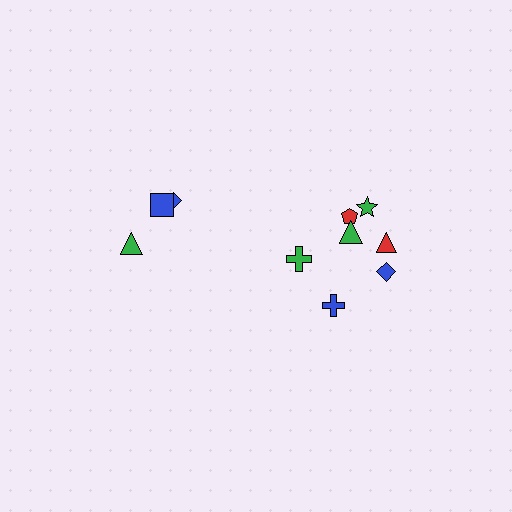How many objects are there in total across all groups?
There are 10 objects.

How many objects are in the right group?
There are 7 objects.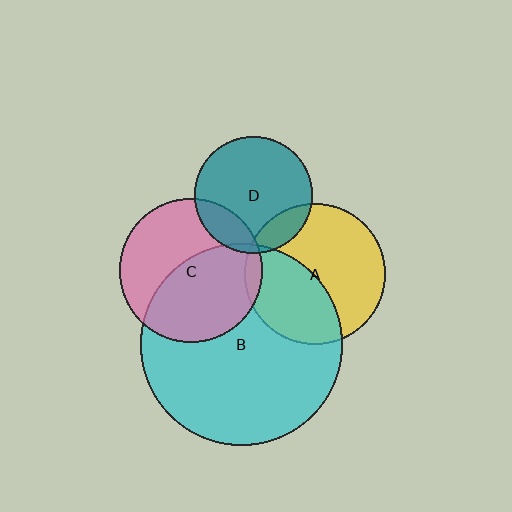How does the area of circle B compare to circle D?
Approximately 2.9 times.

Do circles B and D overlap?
Yes.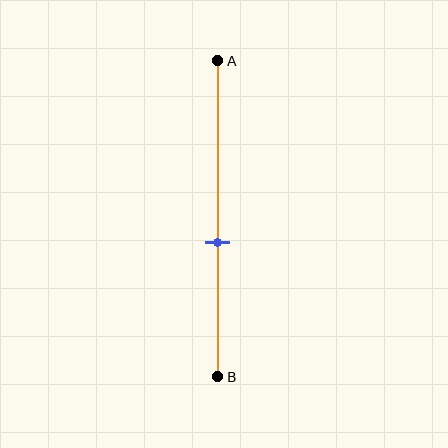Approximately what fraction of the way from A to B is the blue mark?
The blue mark is approximately 55% of the way from A to B.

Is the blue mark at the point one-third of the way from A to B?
No, the mark is at about 55% from A, not at the 33% one-third point.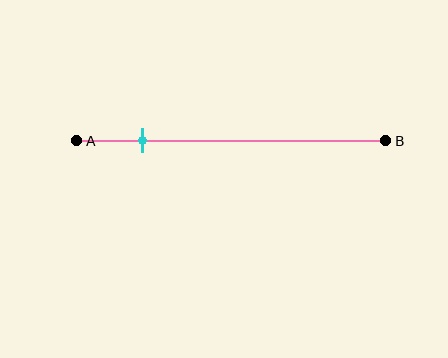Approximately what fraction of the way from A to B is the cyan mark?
The cyan mark is approximately 20% of the way from A to B.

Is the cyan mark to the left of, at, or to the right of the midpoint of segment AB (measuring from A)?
The cyan mark is to the left of the midpoint of segment AB.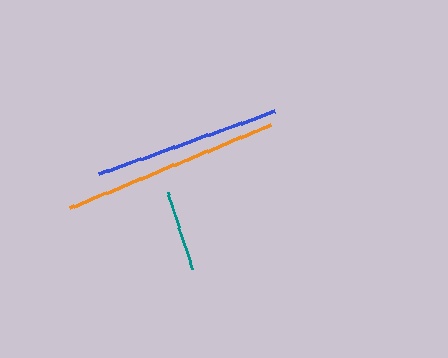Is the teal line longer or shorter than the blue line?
The blue line is longer than the teal line.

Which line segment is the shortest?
The teal line is the shortest at approximately 80 pixels.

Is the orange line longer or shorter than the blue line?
The orange line is longer than the blue line.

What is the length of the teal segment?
The teal segment is approximately 80 pixels long.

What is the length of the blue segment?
The blue segment is approximately 186 pixels long.